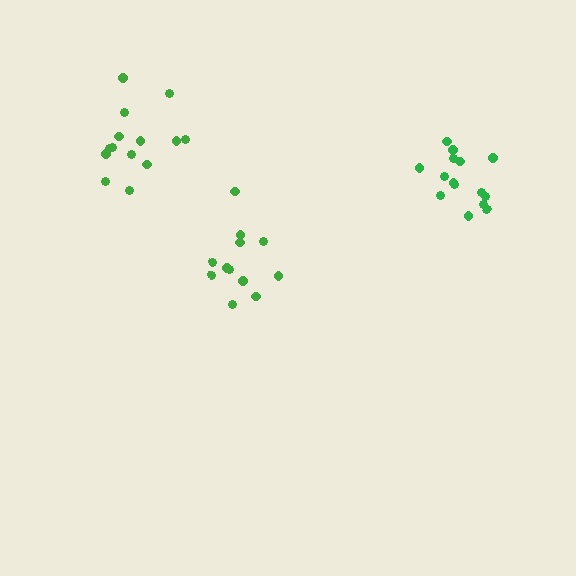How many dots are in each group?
Group 1: 15 dots, Group 2: 12 dots, Group 3: 14 dots (41 total).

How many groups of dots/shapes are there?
There are 3 groups.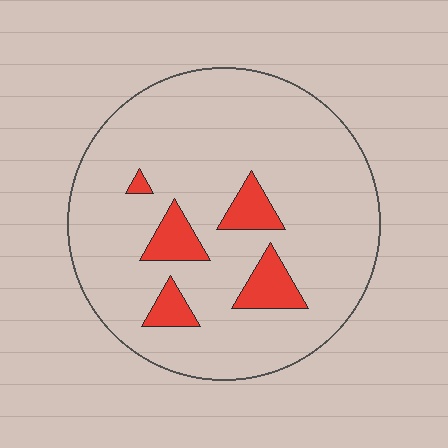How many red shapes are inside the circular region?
5.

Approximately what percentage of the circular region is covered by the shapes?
Approximately 10%.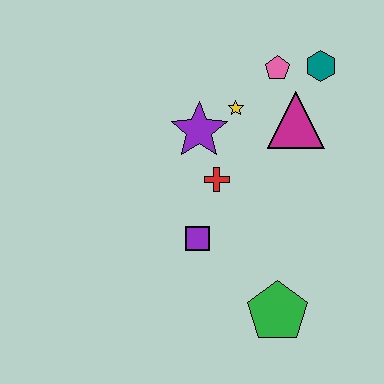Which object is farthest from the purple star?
The green pentagon is farthest from the purple star.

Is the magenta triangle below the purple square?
No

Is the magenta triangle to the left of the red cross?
No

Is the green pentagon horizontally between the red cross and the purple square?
No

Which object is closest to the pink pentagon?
The teal hexagon is closest to the pink pentagon.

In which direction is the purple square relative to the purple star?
The purple square is below the purple star.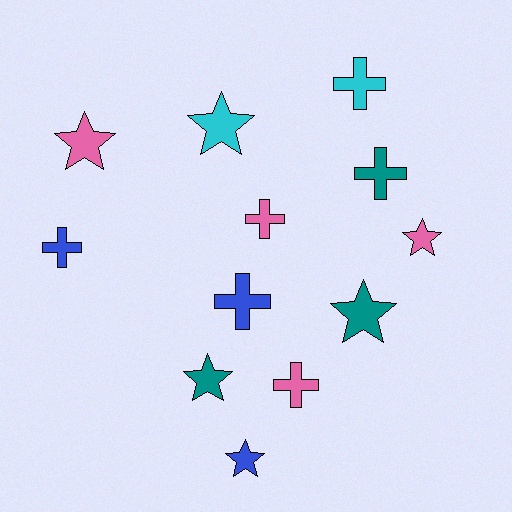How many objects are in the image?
There are 12 objects.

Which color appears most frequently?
Pink, with 4 objects.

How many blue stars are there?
There is 1 blue star.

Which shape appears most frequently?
Cross, with 6 objects.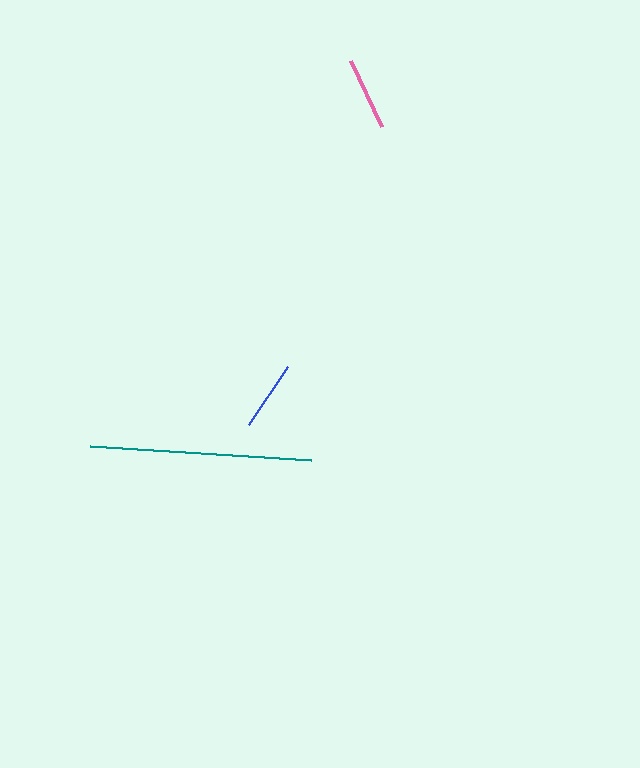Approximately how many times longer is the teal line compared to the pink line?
The teal line is approximately 3.0 times the length of the pink line.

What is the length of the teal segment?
The teal segment is approximately 222 pixels long.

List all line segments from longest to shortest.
From longest to shortest: teal, pink, blue.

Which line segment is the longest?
The teal line is the longest at approximately 222 pixels.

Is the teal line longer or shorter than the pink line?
The teal line is longer than the pink line.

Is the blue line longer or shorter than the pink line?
The pink line is longer than the blue line.